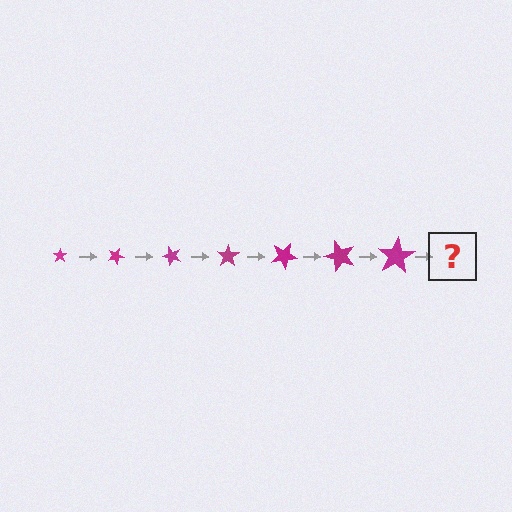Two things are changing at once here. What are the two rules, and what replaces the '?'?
The two rules are that the star grows larger each step and it rotates 25 degrees each step. The '?' should be a star, larger than the previous one and rotated 175 degrees from the start.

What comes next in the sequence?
The next element should be a star, larger than the previous one and rotated 175 degrees from the start.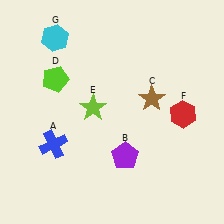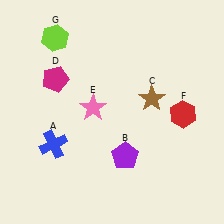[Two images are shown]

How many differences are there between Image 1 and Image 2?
There are 3 differences between the two images.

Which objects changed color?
D changed from lime to magenta. E changed from lime to pink. G changed from cyan to lime.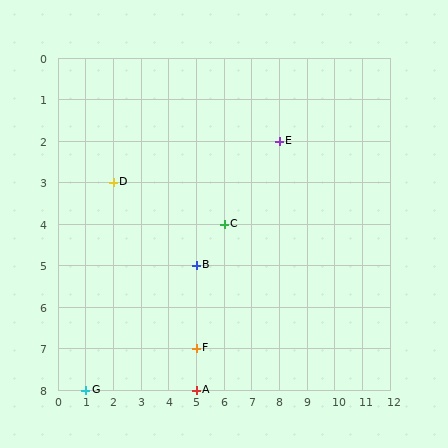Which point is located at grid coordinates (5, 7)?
Point F is at (5, 7).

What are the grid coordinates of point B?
Point B is at grid coordinates (5, 5).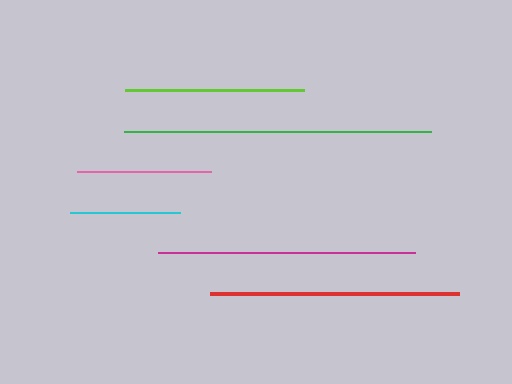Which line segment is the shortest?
The cyan line is the shortest at approximately 110 pixels.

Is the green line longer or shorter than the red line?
The green line is longer than the red line.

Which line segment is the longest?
The green line is the longest at approximately 307 pixels.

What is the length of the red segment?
The red segment is approximately 249 pixels long.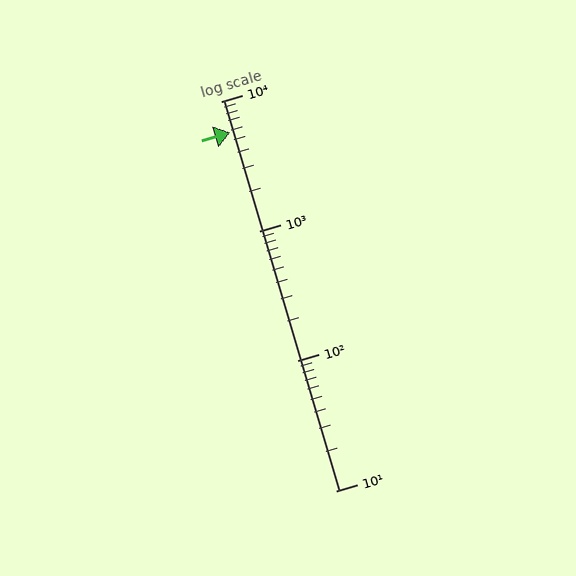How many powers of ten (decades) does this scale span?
The scale spans 3 decades, from 10 to 10000.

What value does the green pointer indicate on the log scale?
The pointer indicates approximately 5800.